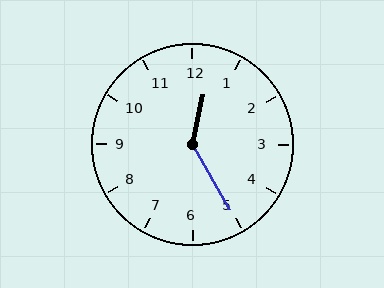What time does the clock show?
12:25.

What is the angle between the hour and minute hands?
Approximately 138 degrees.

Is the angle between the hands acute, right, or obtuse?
It is obtuse.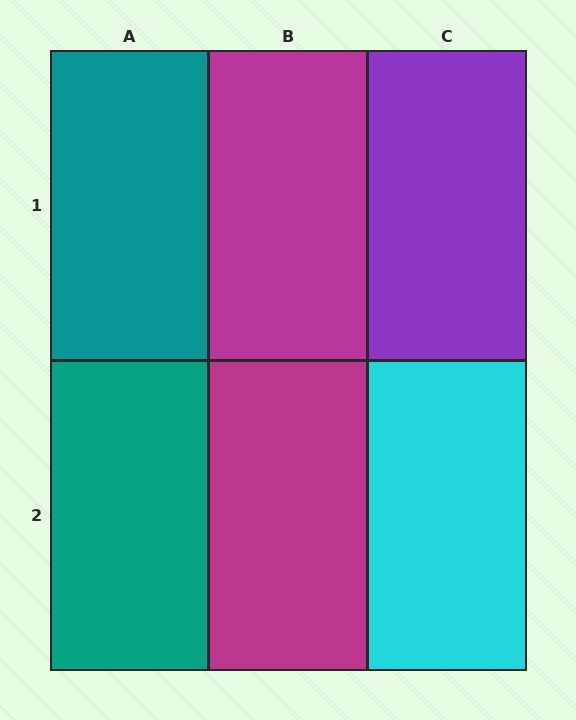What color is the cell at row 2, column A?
Teal.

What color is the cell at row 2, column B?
Magenta.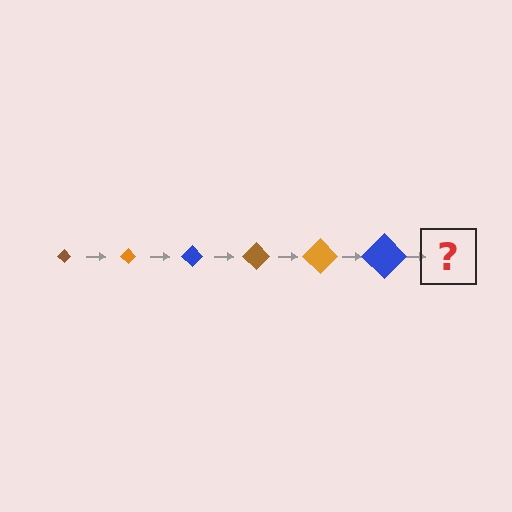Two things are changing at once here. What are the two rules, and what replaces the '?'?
The two rules are that the diamond grows larger each step and the color cycles through brown, orange, and blue. The '?' should be a brown diamond, larger than the previous one.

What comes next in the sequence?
The next element should be a brown diamond, larger than the previous one.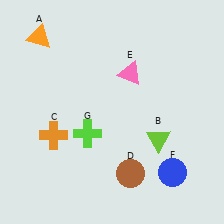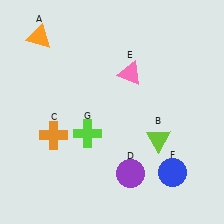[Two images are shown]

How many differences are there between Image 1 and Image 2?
There is 1 difference between the two images.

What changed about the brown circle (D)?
In Image 1, D is brown. In Image 2, it changed to purple.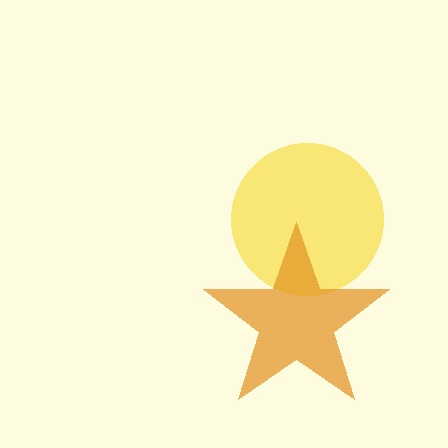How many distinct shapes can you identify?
There are 2 distinct shapes: a yellow circle, an orange star.